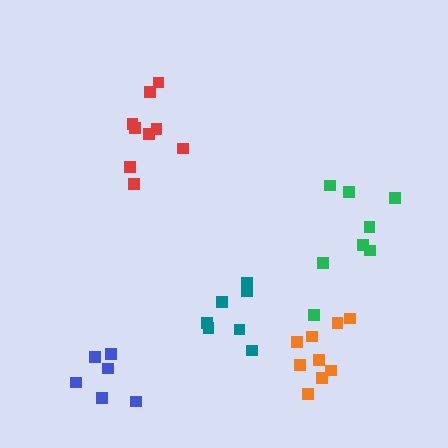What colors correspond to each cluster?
The clusters are colored: blue, orange, teal, red, green.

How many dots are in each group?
Group 1: 6 dots, Group 2: 9 dots, Group 3: 7 dots, Group 4: 9 dots, Group 5: 8 dots (39 total).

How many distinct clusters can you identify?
There are 5 distinct clusters.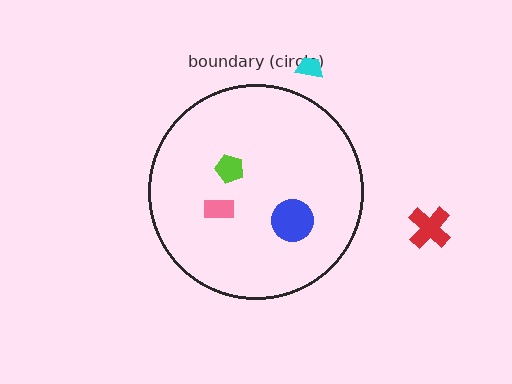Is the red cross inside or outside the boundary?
Outside.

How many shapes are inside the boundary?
3 inside, 2 outside.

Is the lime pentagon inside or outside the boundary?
Inside.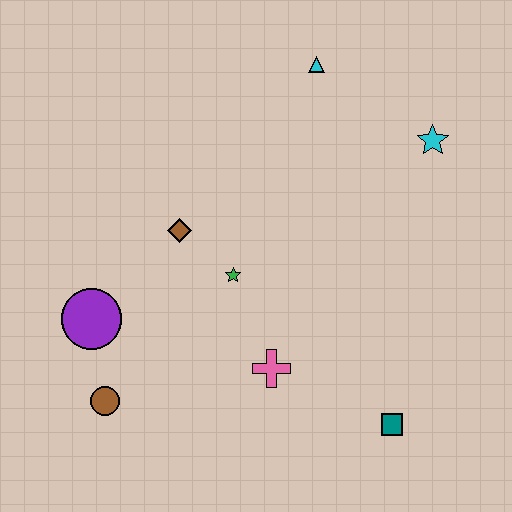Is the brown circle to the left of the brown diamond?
Yes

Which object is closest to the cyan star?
The cyan triangle is closest to the cyan star.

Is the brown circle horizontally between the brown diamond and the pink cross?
No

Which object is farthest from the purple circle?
The cyan star is farthest from the purple circle.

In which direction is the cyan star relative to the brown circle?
The cyan star is to the right of the brown circle.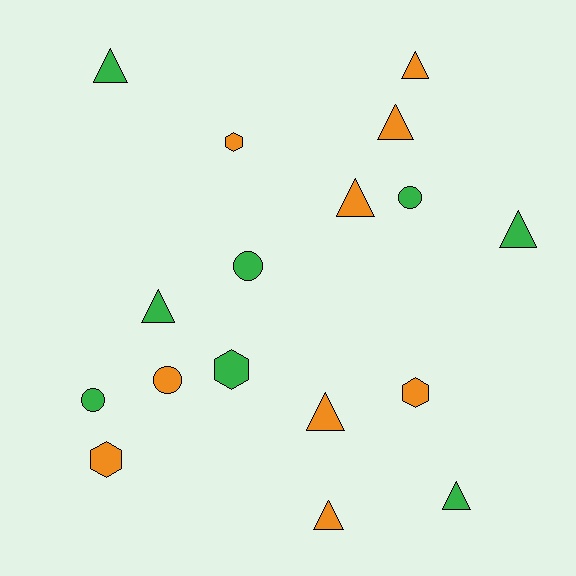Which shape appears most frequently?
Triangle, with 9 objects.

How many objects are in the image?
There are 17 objects.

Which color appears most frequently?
Orange, with 9 objects.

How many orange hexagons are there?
There are 3 orange hexagons.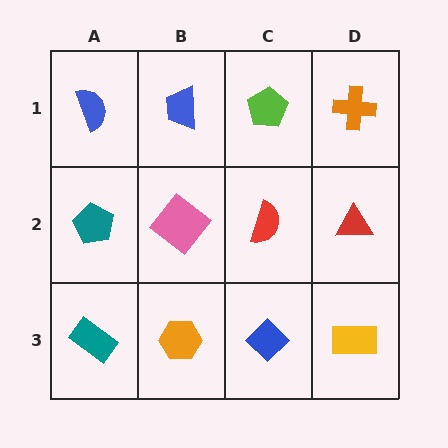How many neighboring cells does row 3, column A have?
2.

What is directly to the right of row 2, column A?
A pink diamond.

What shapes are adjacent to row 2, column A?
A blue semicircle (row 1, column A), a teal rectangle (row 3, column A), a pink diamond (row 2, column B).